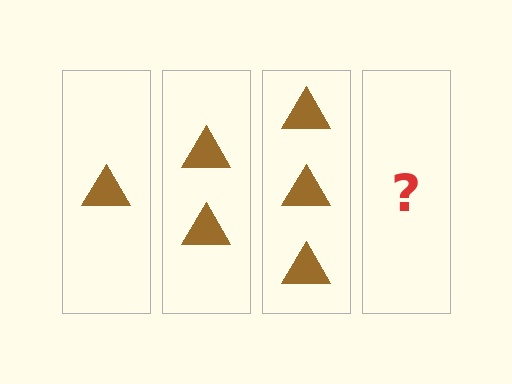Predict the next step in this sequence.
The next step is 4 triangles.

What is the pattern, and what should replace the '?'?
The pattern is that each step adds one more triangle. The '?' should be 4 triangles.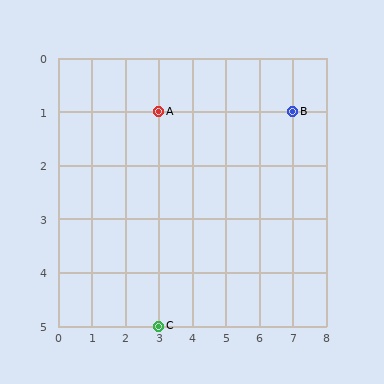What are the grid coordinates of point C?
Point C is at grid coordinates (3, 5).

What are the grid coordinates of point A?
Point A is at grid coordinates (3, 1).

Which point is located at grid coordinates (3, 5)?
Point C is at (3, 5).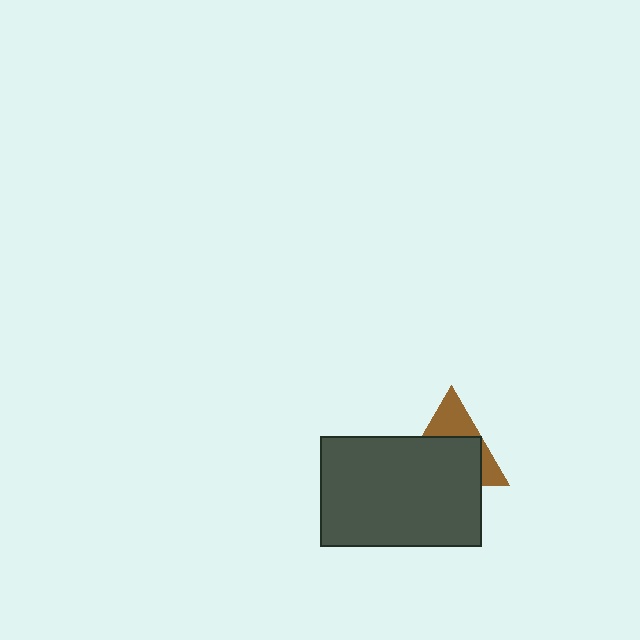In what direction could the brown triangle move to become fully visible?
The brown triangle could move up. That would shift it out from behind the dark gray rectangle entirely.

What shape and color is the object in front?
The object in front is a dark gray rectangle.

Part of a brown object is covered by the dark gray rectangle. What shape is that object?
It is a triangle.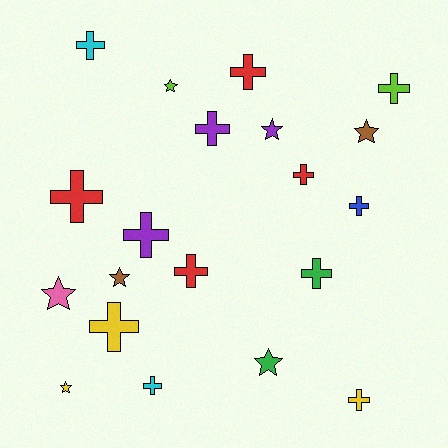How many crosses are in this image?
There are 13 crosses.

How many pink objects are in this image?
There is 1 pink object.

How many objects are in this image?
There are 20 objects.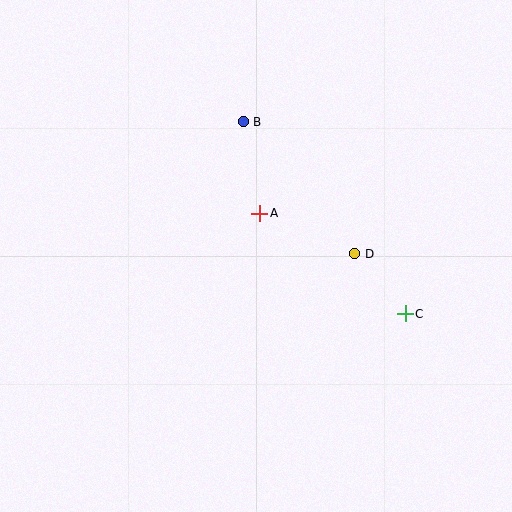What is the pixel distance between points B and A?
The distance between B and A is 93 pixels.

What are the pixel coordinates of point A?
Point A is at (260, 213).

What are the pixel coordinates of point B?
Point B is at (243, 122).